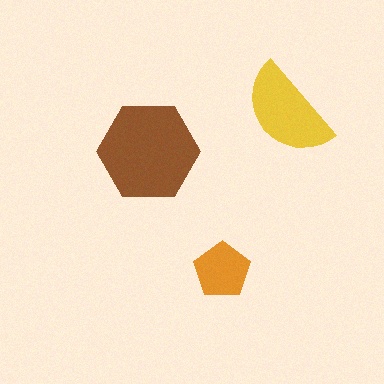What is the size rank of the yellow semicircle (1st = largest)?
2nd.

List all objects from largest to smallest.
The brown hexagon, the yellow semicircle, the orange pentagon.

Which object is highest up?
The yellow semicircle is topmost.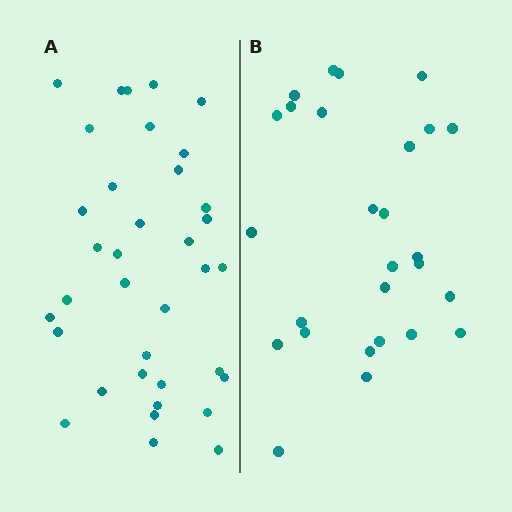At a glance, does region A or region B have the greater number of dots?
Region A (the left region) has more dots.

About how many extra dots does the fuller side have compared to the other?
Region A has roughly 8 or so more dots than region B.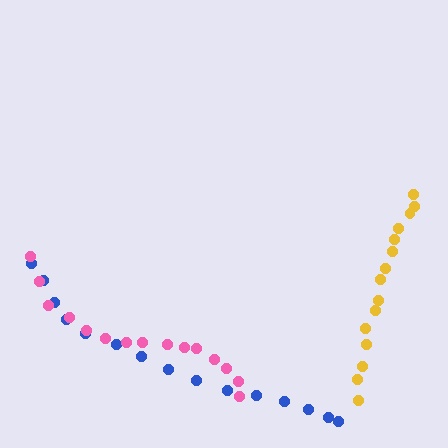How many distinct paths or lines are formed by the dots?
There are 3 distinct paths.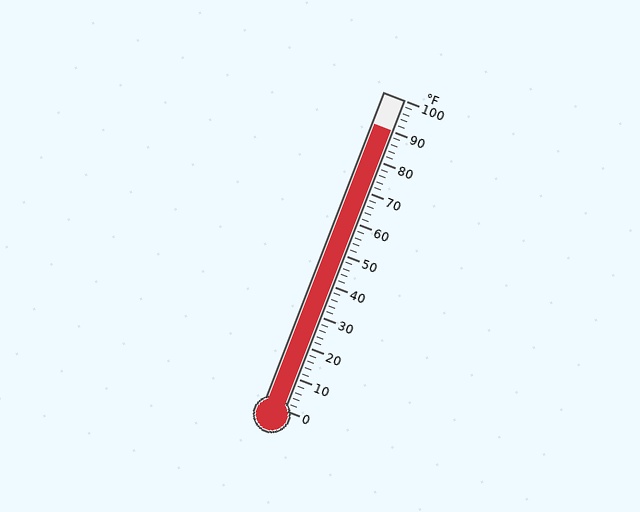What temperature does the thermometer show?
The thermometer shows approximately 90°F.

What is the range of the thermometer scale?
The thermometer scale ranges from 0°F to 100°F.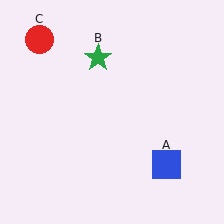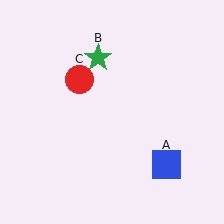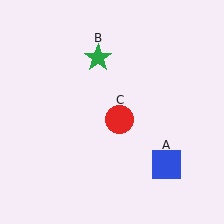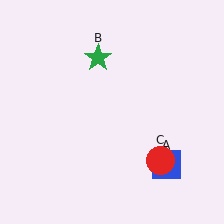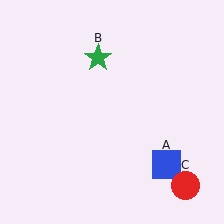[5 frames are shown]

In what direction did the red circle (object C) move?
The red circle (object C) moved down and to the right.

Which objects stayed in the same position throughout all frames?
Blue square (object A) and green star (object B) remained stationary.